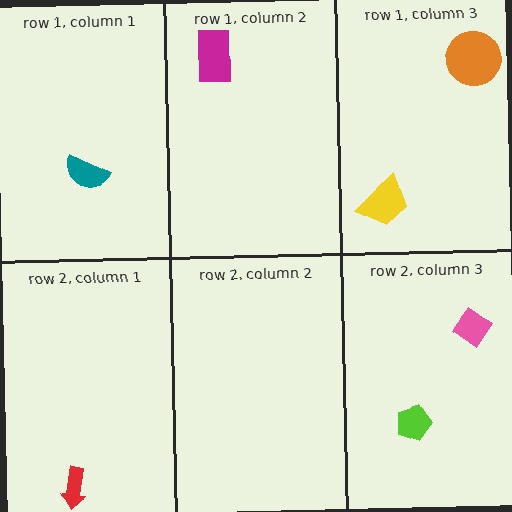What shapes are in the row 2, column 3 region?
The lime pentagon, the pink diamond.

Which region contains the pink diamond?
The row 2, column 3 region.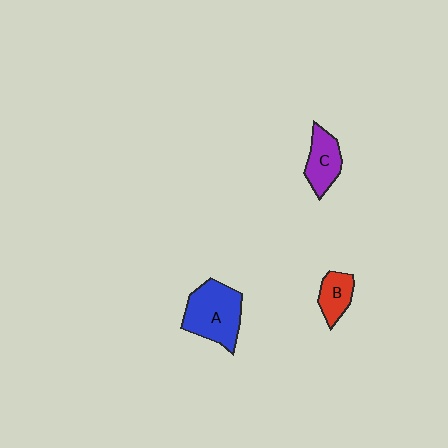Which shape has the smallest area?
Shape B (red).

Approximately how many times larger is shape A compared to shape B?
Approximately 2.1 times.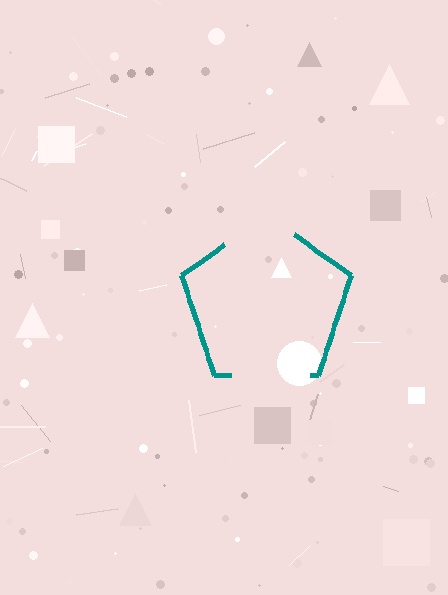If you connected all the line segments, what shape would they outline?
They would outline a pentagon.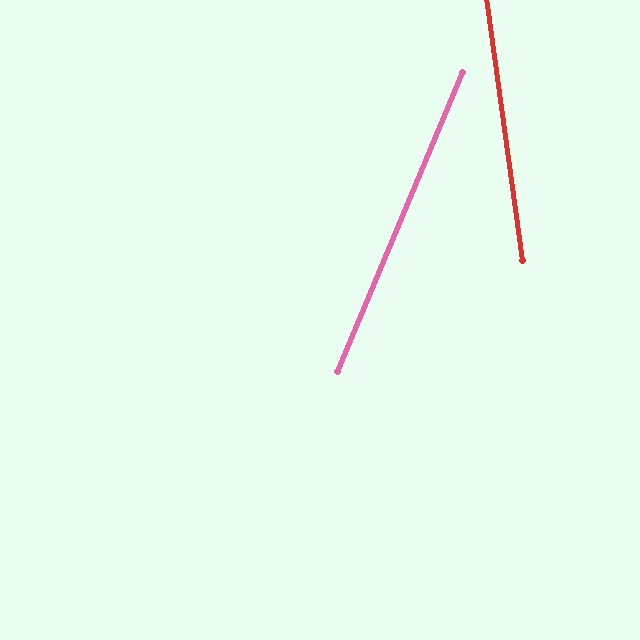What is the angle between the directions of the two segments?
Approximately 30 degrees.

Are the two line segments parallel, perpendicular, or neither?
Neither parallel nor perpendicular — they differ by about 30°.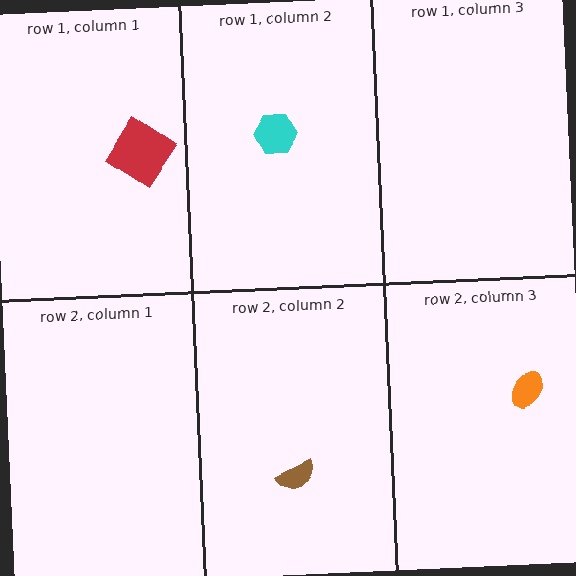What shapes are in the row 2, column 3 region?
The orange ellipse.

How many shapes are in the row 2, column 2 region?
1.